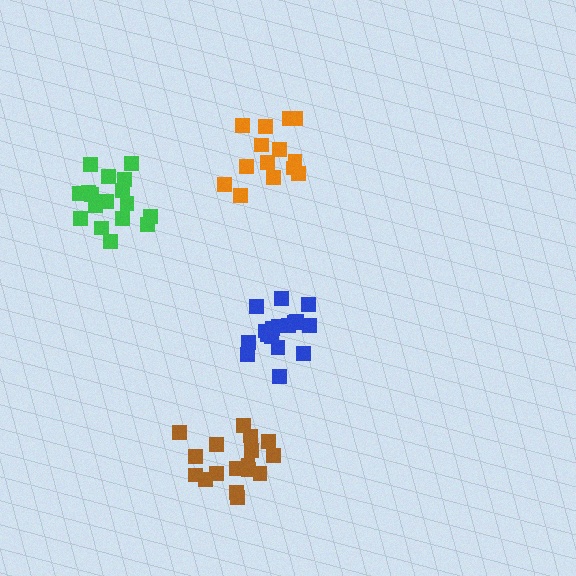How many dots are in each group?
Group 1: 17 dots, Group 2: 17 dots, Group 3: 17 dots, Group 4: 14 dots (65 total).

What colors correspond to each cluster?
The clusters are colored: green, blue, brown, orange.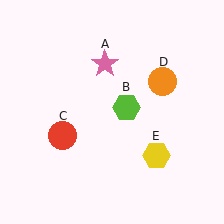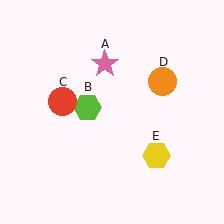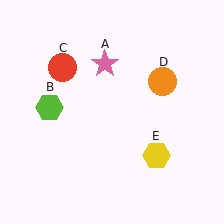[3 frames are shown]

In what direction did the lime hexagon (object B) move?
The lime hexagon (object B) moved left.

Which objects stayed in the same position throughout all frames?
Pink star (object A) and orange circle (object D) and yellow hexagon (object E) remained stationary.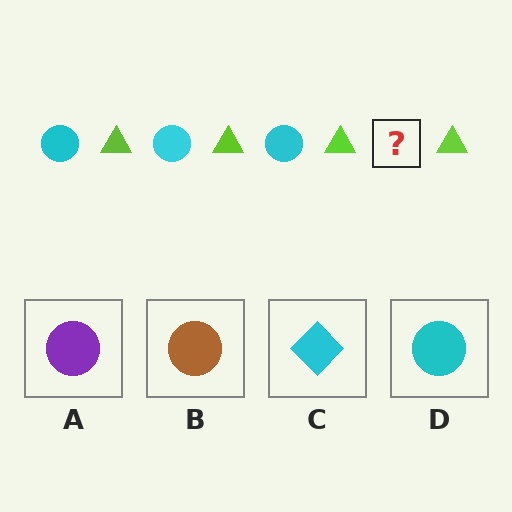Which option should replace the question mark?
Option D.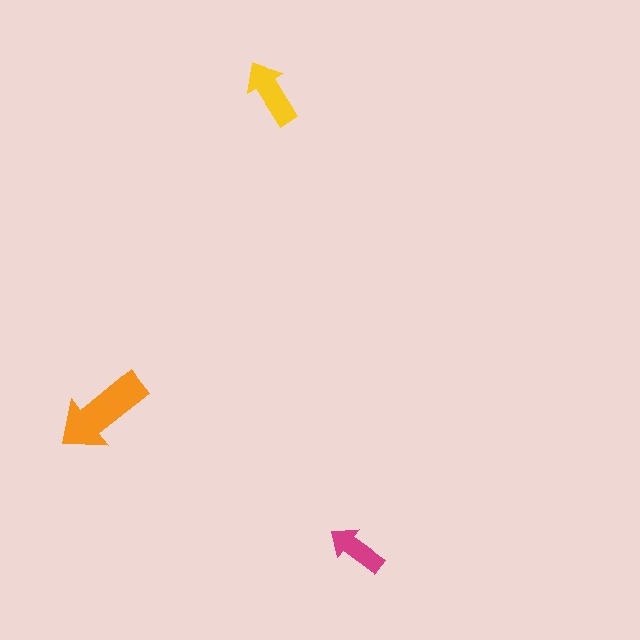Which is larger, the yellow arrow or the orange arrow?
The orange one.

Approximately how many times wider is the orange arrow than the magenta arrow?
About 1.5 times wider.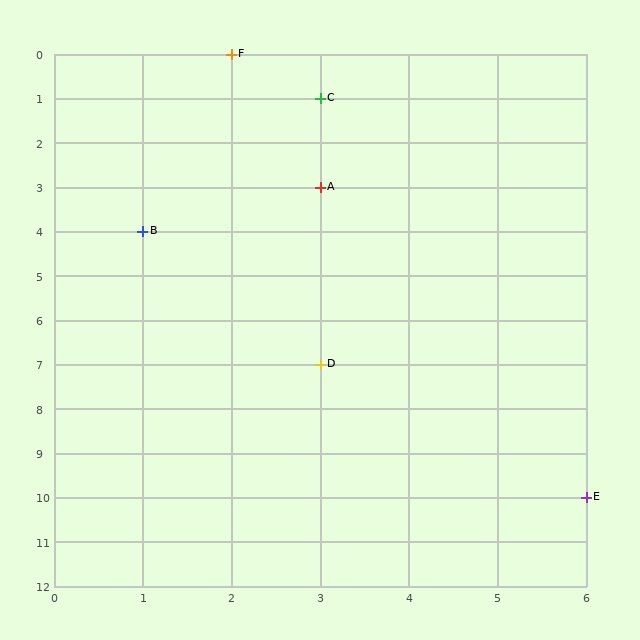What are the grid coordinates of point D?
Point D is at grid coordinates (3, 7).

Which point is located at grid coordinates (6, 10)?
Point E is at (6, 10).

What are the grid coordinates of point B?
Point B is at grid coordinates (1, 4).